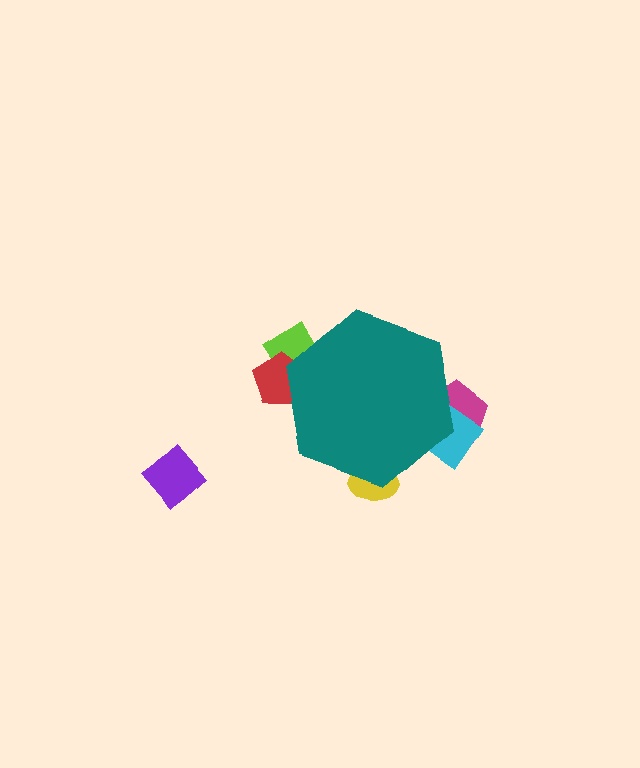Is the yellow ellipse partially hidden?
Yes, the yellow ellipse is partially hidden behind the teal hexagon.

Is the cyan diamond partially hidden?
Yes, the cyan diamond is partially hidden behind the teal hexagon.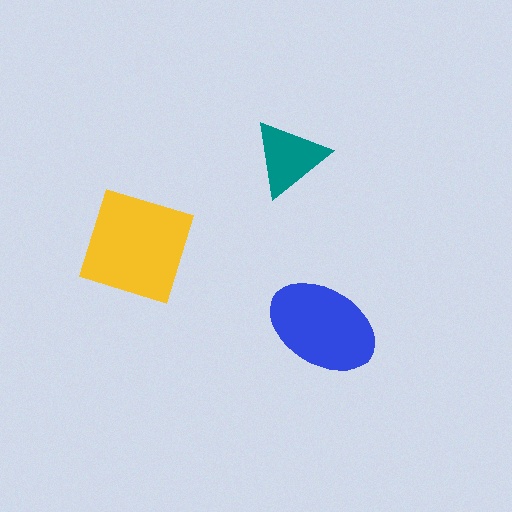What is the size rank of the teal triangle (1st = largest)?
3rd.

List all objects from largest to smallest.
The yellow diamond, the blue ellipse, the teal triangle.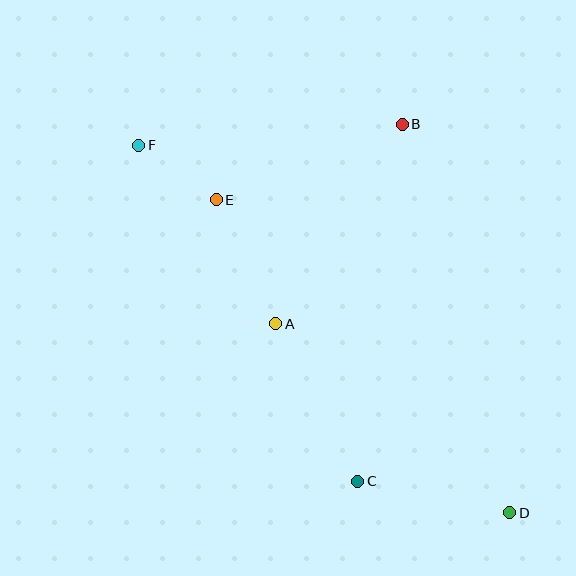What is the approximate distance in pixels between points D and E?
The distance between D and E is approximately 429 pixels.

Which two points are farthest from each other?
Points D and F are farthest from each other.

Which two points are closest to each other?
Points E and F are closest to each other.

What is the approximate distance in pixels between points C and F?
The distance between C and F is approximately 401 pixels.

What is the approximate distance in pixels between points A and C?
The distance between A and C is approximately 177 pixels.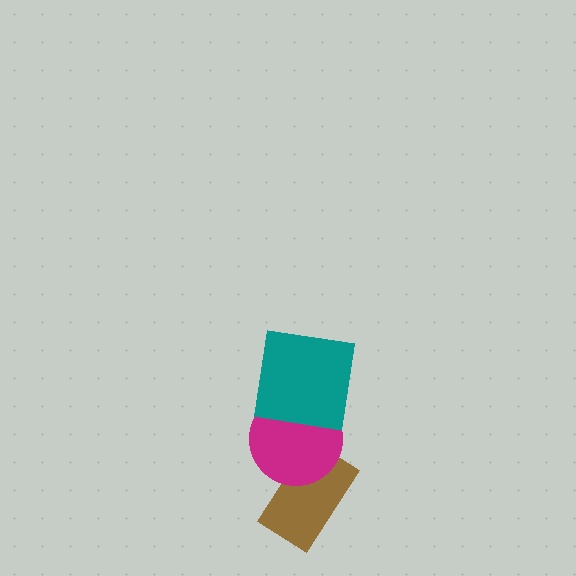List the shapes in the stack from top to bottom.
From top to bottom: the teal square, the magenta circle, the brown rectangle.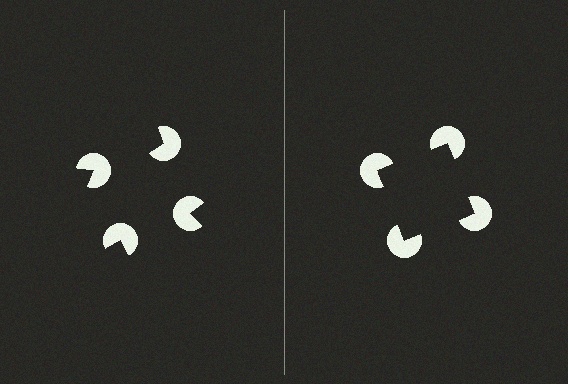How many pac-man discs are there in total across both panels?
8 — 4 on each side.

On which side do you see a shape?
An illusory square appears on the right side. On the left side the wedge cuts are rotated, so no coherent shape forms.